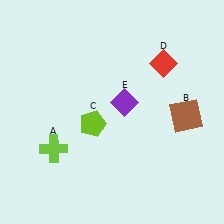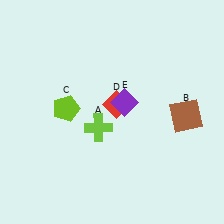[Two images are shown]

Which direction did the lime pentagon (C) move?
The lime pentagon (C) moved left.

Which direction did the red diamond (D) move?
The red diamond (D) moved left.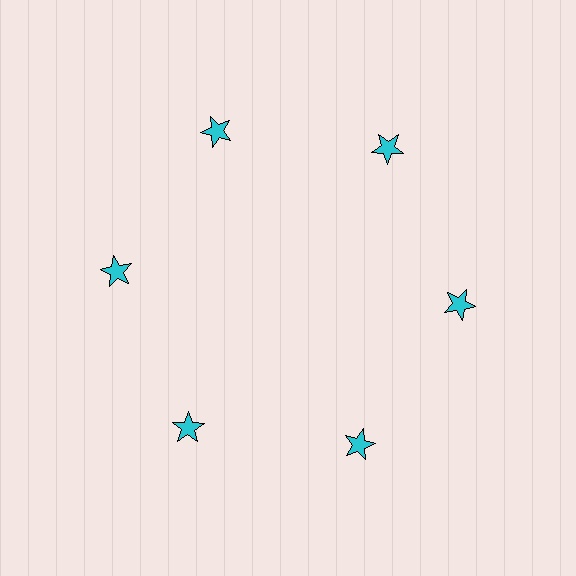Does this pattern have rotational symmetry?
Yes, this pattern has 6-fold rotational symmetry. It looks the same after rotating 60 degrees around the center.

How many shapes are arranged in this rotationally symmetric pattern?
There are 6 shapes, arranged in 6 groups of 1.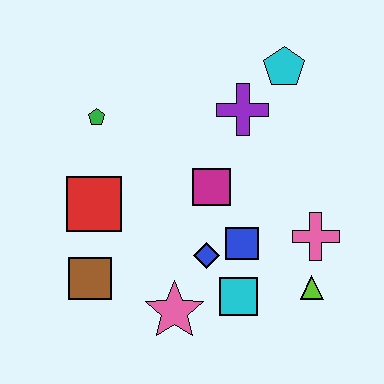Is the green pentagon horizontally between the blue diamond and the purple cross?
No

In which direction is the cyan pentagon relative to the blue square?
The cyan pentagon is above the blue square.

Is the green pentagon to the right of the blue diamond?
No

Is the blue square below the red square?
Yes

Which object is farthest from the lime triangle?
The green pentagon is farthest from the lime triangle.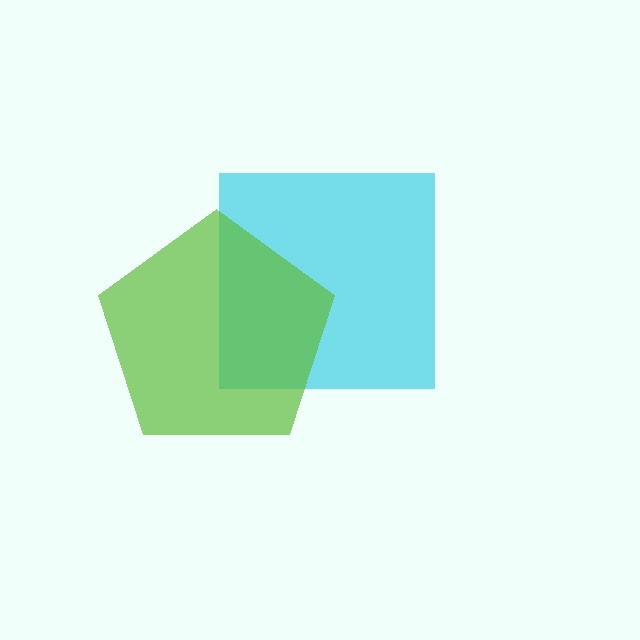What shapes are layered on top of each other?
The layered shapes are: a cyan square, a lime pentagon.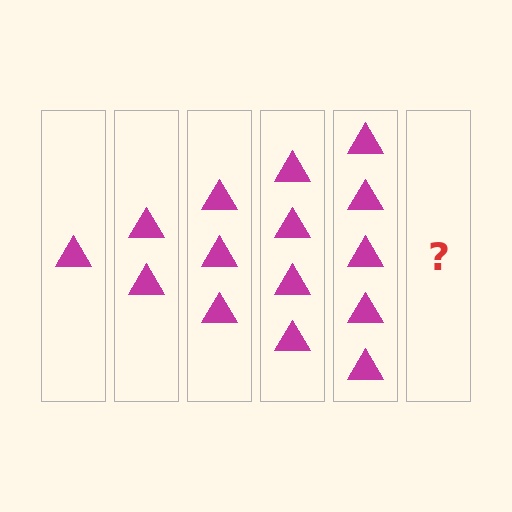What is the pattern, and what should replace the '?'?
The pattern is that each step adds one more triangle. The '?' should be 6 triangles.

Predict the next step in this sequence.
The next step is 6 triangles.